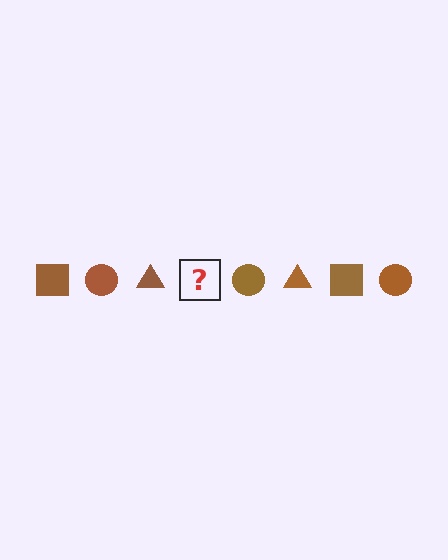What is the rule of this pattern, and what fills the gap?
The rule is that the pattern cycles through square, circle, triangle shapes in brown. The gap should be filled with a brown square.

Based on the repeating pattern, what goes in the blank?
The blank should be a brown square.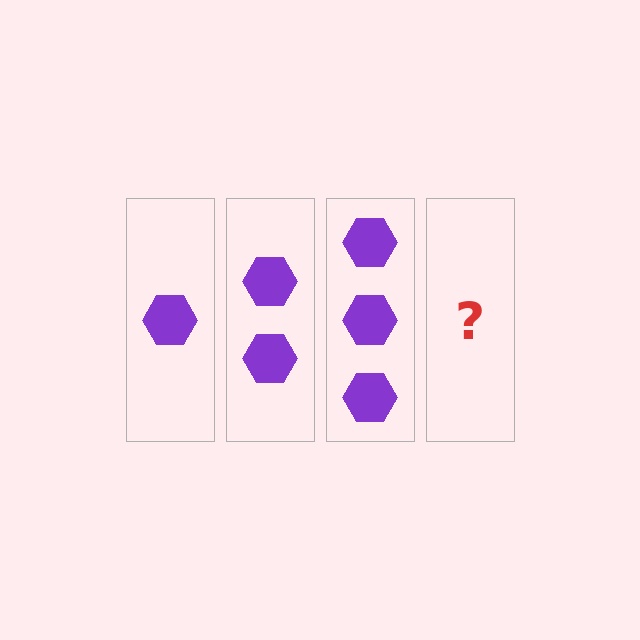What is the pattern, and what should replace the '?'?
The pattern is that each step adds one more hexagon. The '?' should be 4 hexagons.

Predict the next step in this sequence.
The next step is 4 hexagons.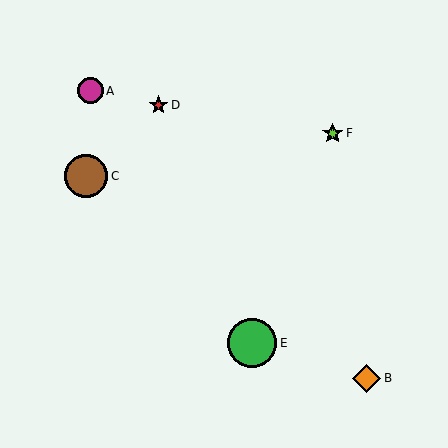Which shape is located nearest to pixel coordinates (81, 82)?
The magenta circle (labeled A) at (90, 91) is nearest to that location.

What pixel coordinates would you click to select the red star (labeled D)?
Click at (158, 105) to select the red star D.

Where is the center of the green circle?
The center of the green circle is at (252, 343).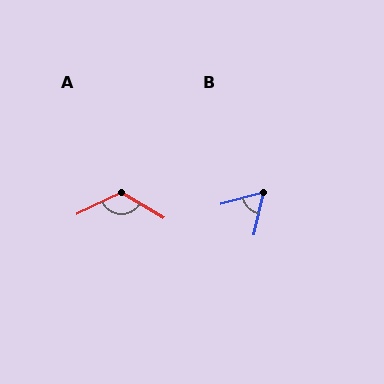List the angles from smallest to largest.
B (62°), A (123°).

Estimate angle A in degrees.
Approximately 123 degrees.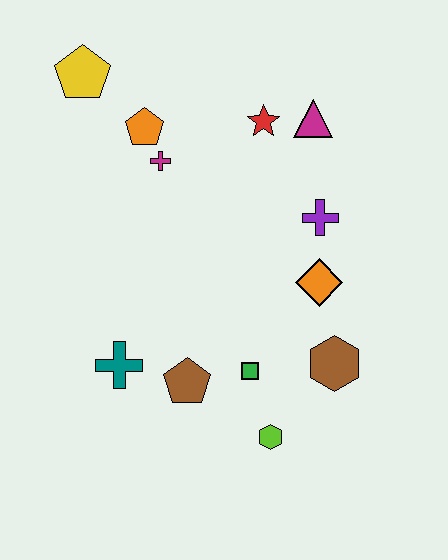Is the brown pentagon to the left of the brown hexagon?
Yes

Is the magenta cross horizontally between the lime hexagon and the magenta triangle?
No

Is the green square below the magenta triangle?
Yes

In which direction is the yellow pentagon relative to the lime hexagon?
The yellow pentagon is above the lime hexagon.